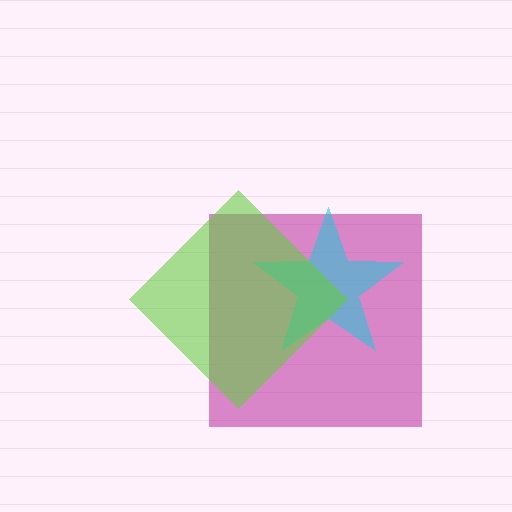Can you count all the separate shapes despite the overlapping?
Yes, there are 3 separate shapes.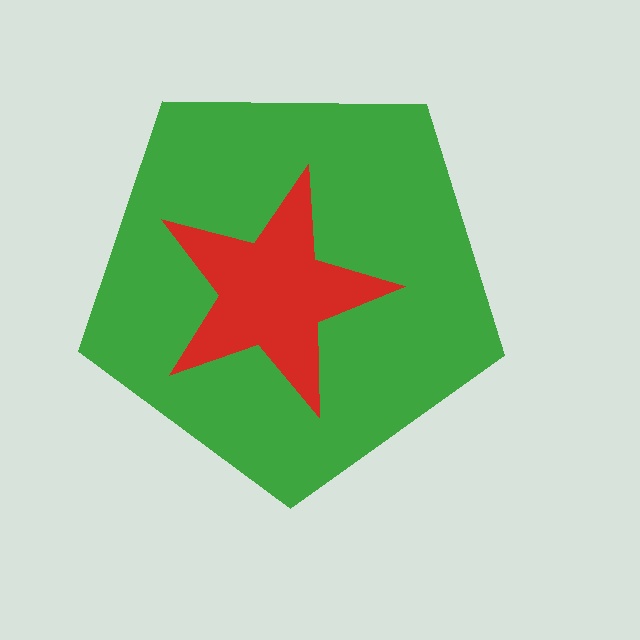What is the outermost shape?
The green pentagon.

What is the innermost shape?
The red star.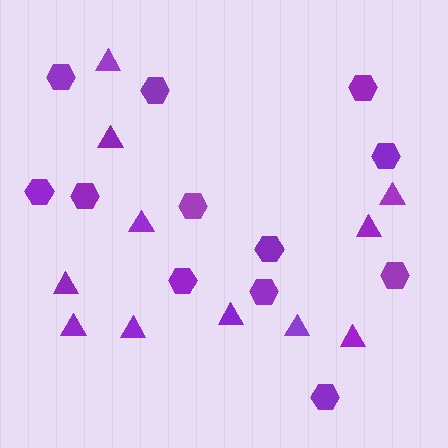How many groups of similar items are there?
There are 2 groups: one group of triangles (11) and one group of hexagons (12).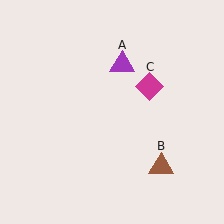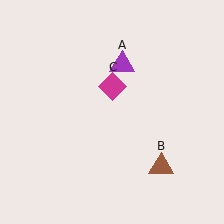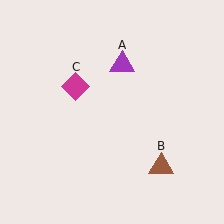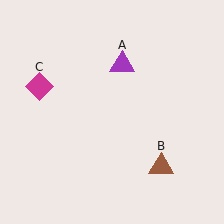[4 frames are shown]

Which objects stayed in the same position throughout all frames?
Purple triangle (object A) and brown triangle (object B) remained stationary.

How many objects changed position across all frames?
1 object changed position: magenta diamond (object C).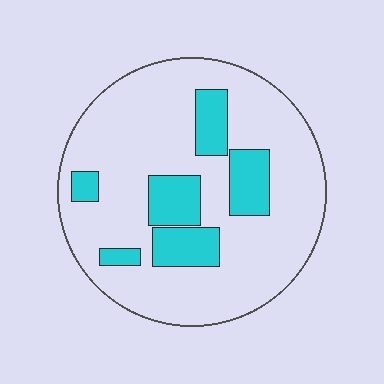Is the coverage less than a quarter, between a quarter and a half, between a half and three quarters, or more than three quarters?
Less than a quarter.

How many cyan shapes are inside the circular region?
6.